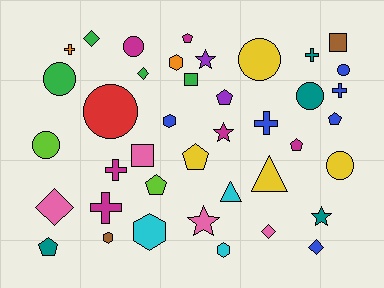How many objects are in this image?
There are 40 objects.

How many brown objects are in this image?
There are 2 brown objects.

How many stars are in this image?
There are 4 stars.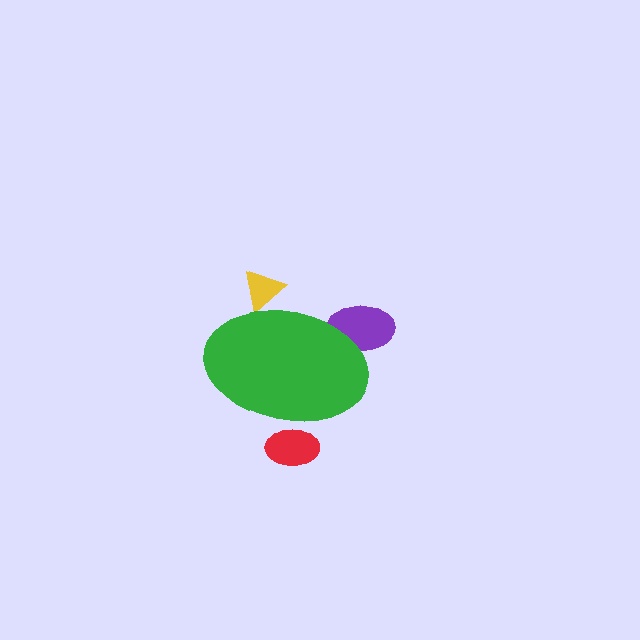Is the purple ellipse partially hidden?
Yes, the purple ellipse is partially hidden behind the green ellipse.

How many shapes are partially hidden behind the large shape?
3 shapes are partially hidden.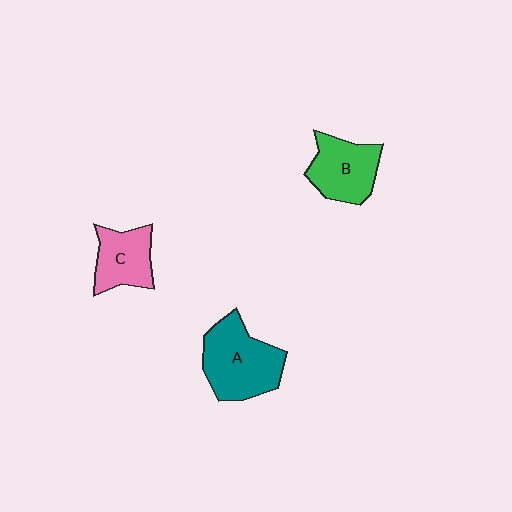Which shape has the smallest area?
Shape C (pink).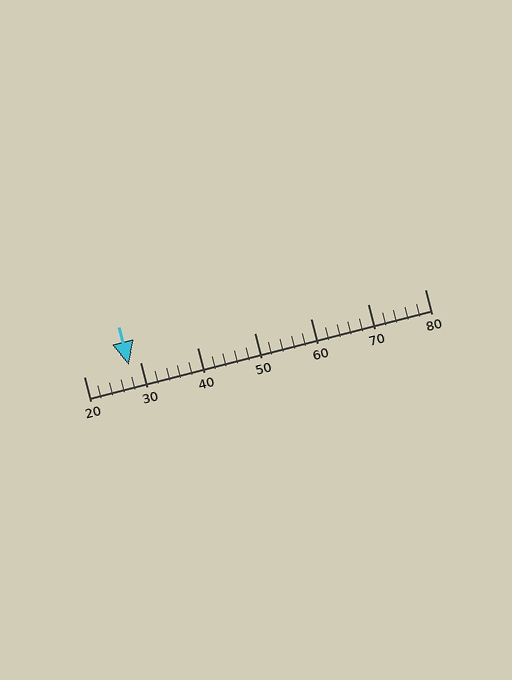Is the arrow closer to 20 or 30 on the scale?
The arrow is closer to 30.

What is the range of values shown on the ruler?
The ruler shows values from 20 to 80.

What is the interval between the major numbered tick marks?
The major tick marks are spaced 10 units apart.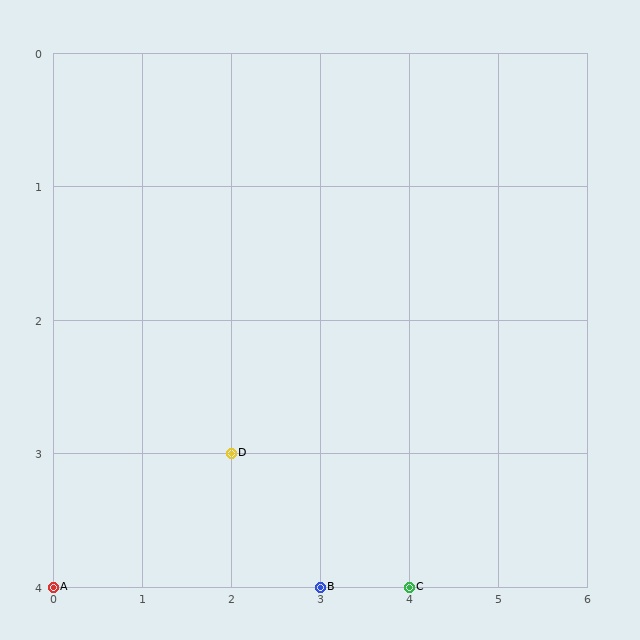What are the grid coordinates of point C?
Point C is at grid coordinates (4, 4).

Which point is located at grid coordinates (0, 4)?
Point A is at (0, 4).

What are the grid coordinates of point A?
Point A is at grid coordinates (0, 4).